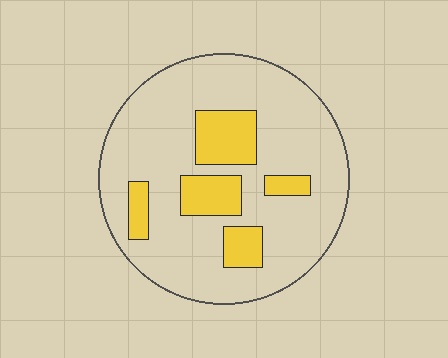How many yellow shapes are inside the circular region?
5.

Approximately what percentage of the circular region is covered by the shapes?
Approximately 20%.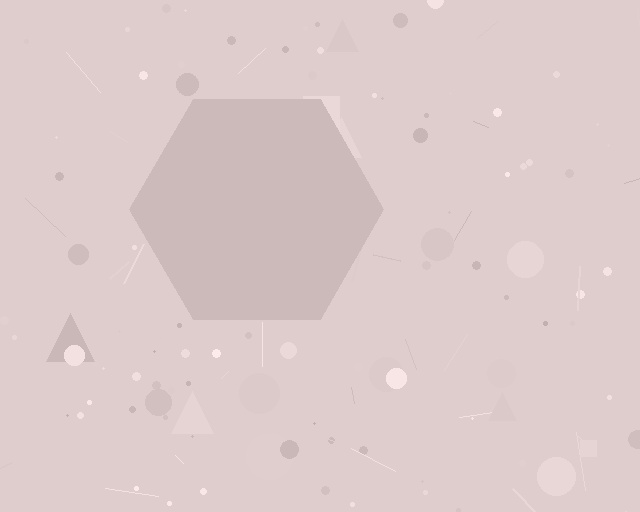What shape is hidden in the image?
A hexagon is hidden in the image.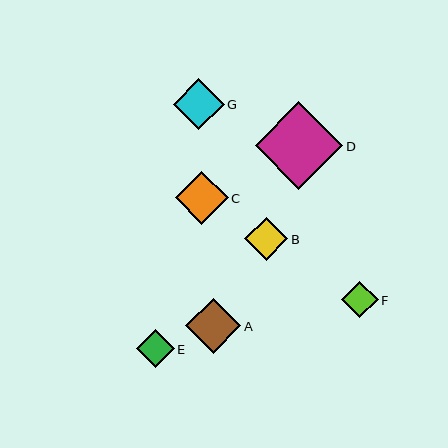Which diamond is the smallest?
Diamond F is the smallest with a size of approximately 37 pixels.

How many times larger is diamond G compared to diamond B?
Diamond G is approximately 1.2 times the size of diamond B.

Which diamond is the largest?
Diamond D is the largest with a size of approximately 88 pixels.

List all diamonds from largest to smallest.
From largest to smallest: D, A, C, G, B, E, F.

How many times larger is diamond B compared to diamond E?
Diamond B is approximately 1.1 times the size of diamond E.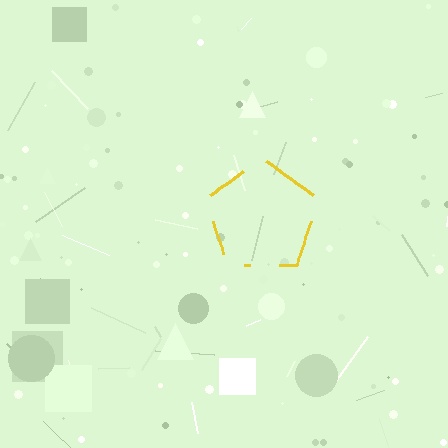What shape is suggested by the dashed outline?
The dashed outline suggests a pentagon.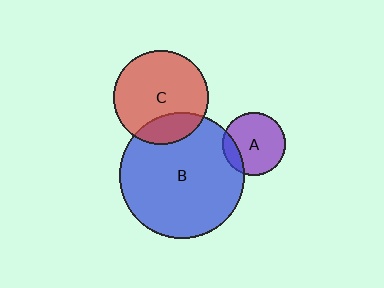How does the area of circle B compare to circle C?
Approximately 1.8 times.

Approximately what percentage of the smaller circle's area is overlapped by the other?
Approximately 20%.